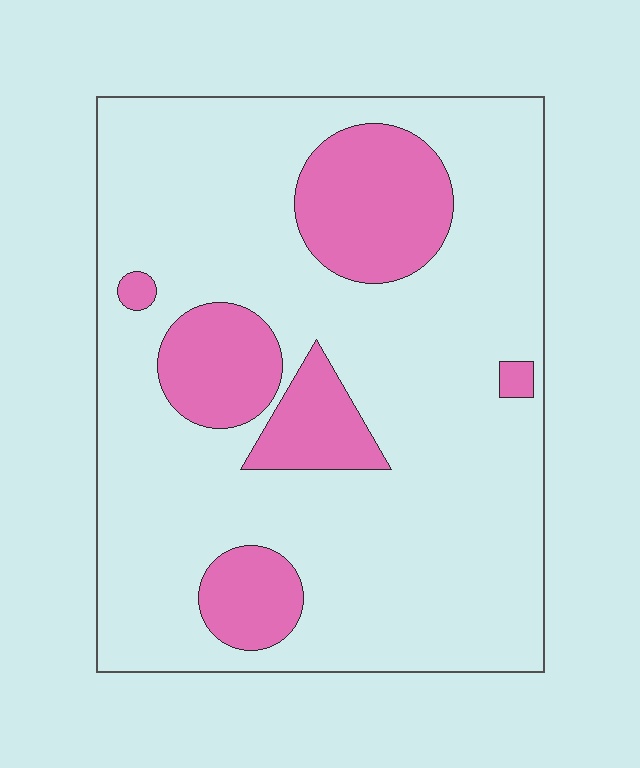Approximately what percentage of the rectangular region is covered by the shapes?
Approximately 20%.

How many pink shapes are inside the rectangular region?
6.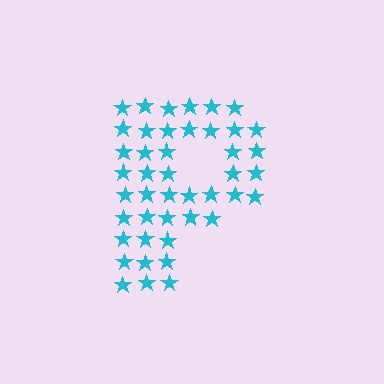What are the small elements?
The small elements are stars.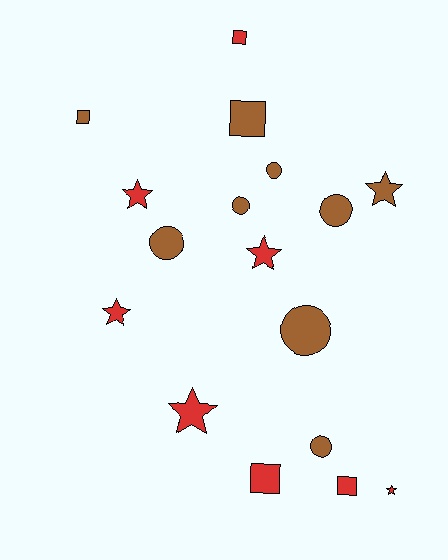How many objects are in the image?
There are 17 objects.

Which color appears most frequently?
Brown, with 9 objects.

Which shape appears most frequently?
Star, with 6 objects.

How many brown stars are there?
There is 1 brown star.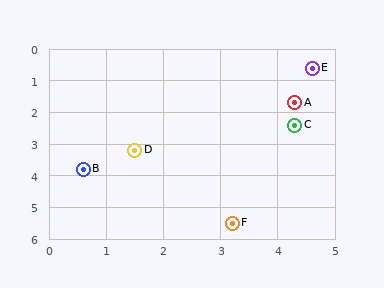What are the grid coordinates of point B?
Point B is at approximately (0.6, 3.8).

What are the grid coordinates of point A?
Point A is at approximately (4.3, 1.7).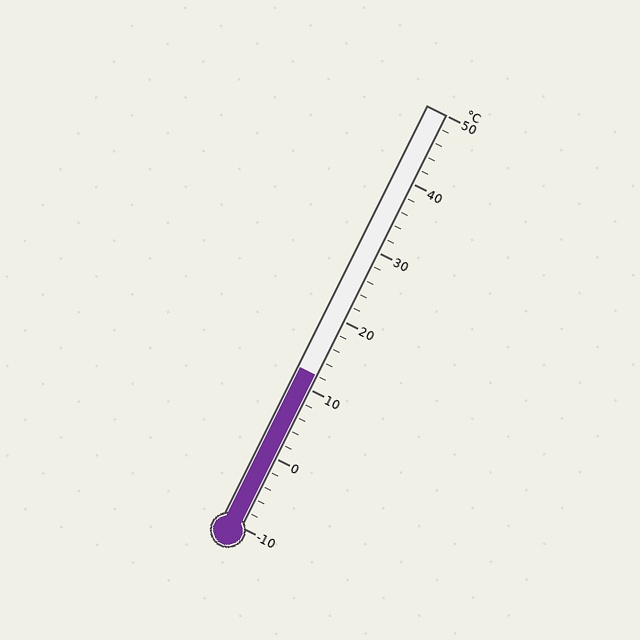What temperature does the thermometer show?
The thermometer shows approximately 12°C.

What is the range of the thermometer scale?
The thermometer scale ranges from -10°C to 50°C.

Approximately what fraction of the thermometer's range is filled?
The thermometer is filled to approximately 35% of its range.